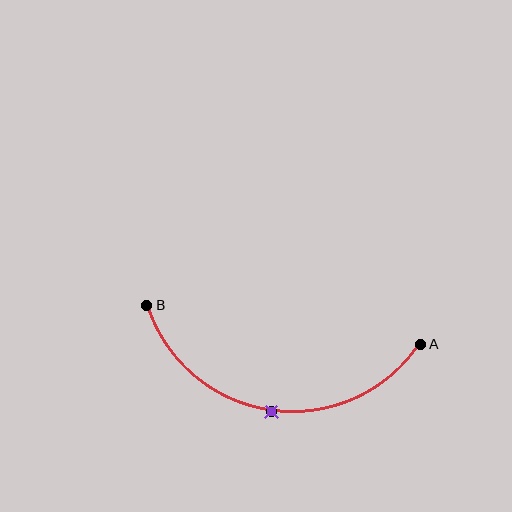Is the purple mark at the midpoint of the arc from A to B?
Yes. The purple mark lies on the arc at equal arc-length from both A and B — it is the arc midpoint.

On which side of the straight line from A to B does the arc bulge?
The arc bulges below the straight line connecting A and B.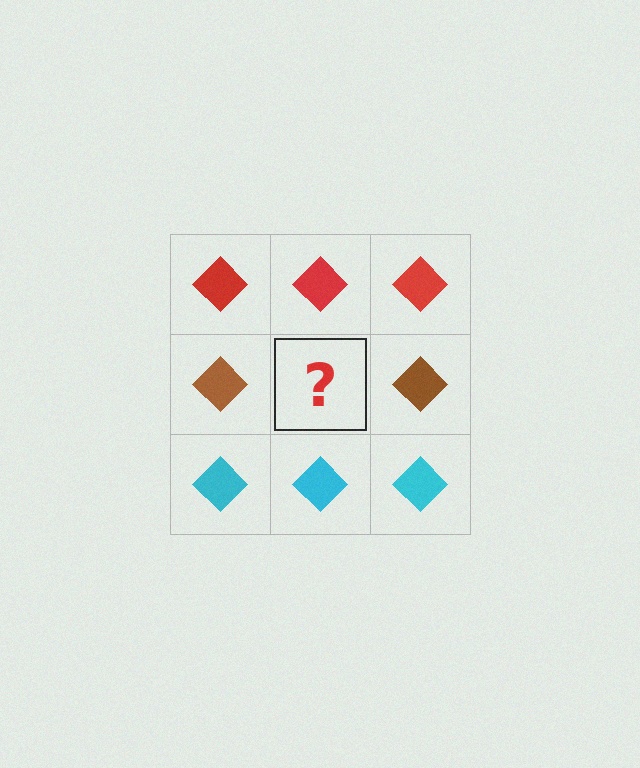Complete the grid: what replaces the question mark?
The question mark should be replaced with a brown diamond.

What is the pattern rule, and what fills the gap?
The rule is that each row has a consistent color. The gap should be filled with a brown diamond.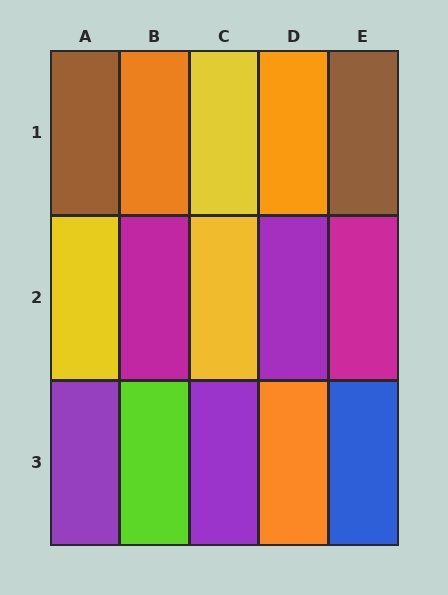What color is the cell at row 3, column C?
Purple.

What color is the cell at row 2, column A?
Yellow.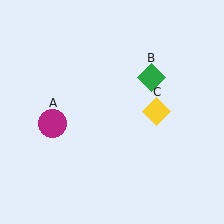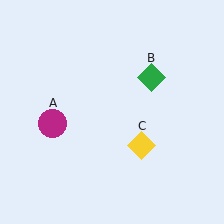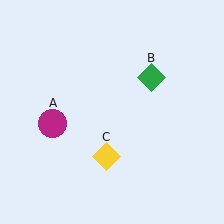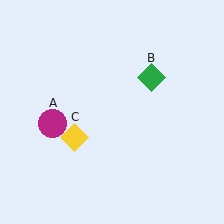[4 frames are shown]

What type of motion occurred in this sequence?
The yellow diamond (object C) rotated clockwise around the center of the scene.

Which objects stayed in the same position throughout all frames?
Magenta circle (object A) and green diamond (object B) remained stationary.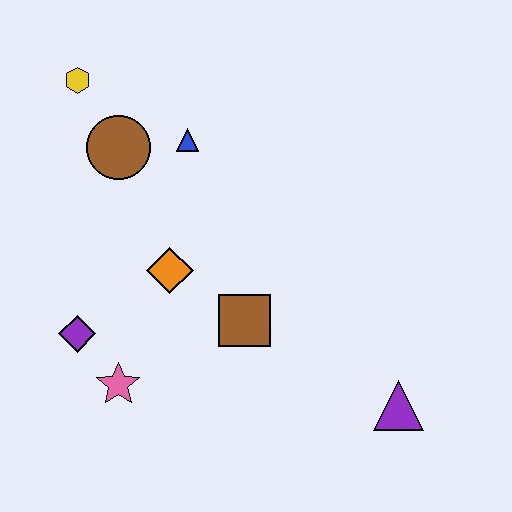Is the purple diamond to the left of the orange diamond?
Yes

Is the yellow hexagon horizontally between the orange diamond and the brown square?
No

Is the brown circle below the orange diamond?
No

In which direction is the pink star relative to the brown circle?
The pink star is below the brown circle.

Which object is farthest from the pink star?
The yellow hexagon is farthest from the pink star.